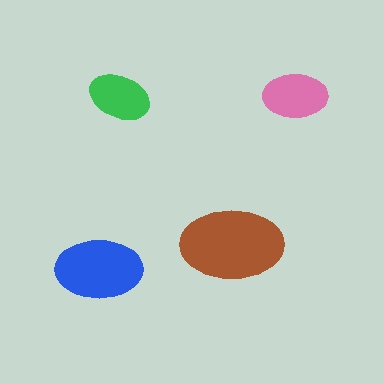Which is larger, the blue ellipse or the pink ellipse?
The blue one.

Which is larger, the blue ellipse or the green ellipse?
The blue one.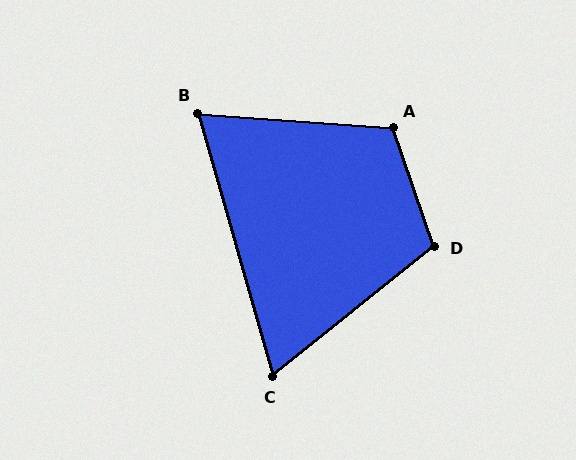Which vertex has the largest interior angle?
A, at approximately 113 degrees.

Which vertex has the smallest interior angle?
C, at approximately 67 degrees.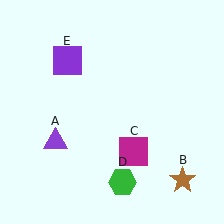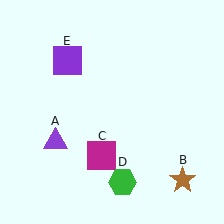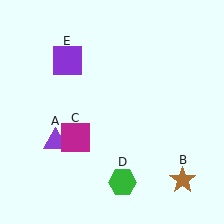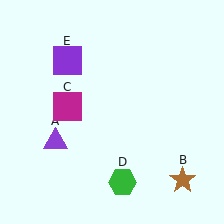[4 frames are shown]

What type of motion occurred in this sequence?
The magenta square (object C) rotated clockwise around the center of the scene.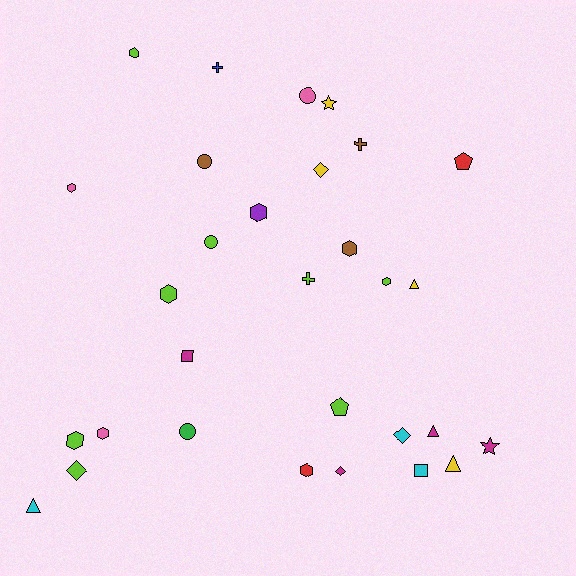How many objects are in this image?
There are 30 objects.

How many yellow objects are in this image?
There are 4 yellow objects.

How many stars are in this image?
There are 2 stars.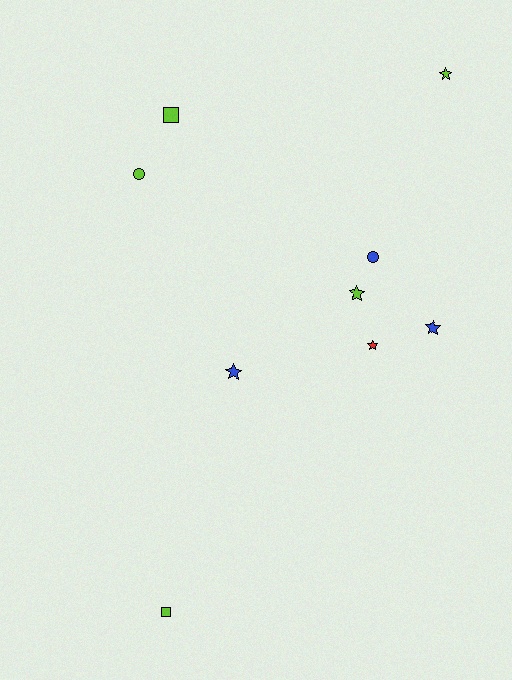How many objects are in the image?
There are 9 objects.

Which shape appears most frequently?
Star, with 5 objects.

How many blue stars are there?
There are 2 blue stars.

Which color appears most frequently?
Lime, with 5 objects.